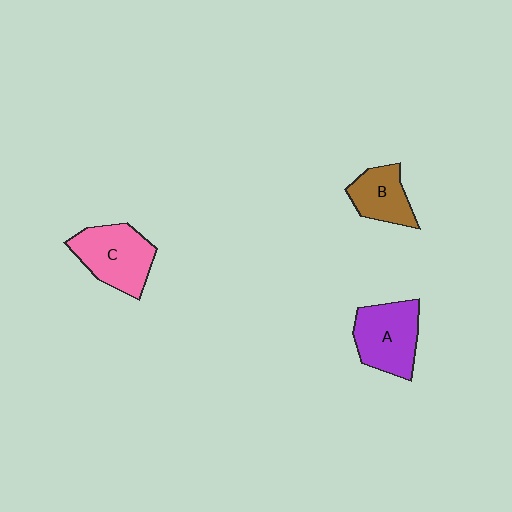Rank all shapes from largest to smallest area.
From largest to smallest: C (pink), A (purple), B (brown).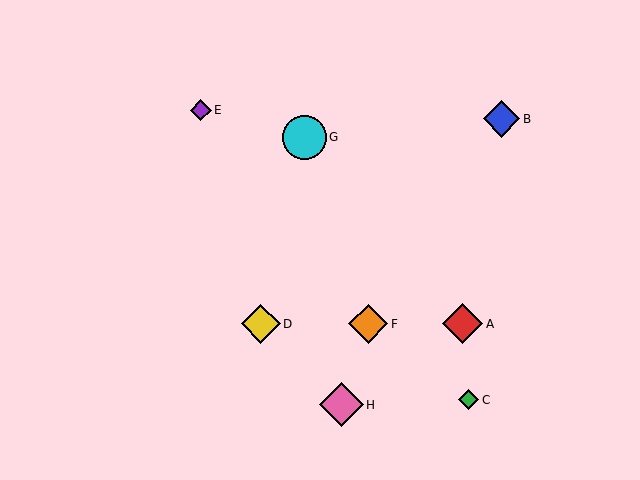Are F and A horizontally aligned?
Yes, both are at y≈324.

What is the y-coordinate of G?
Object G is at y≈137.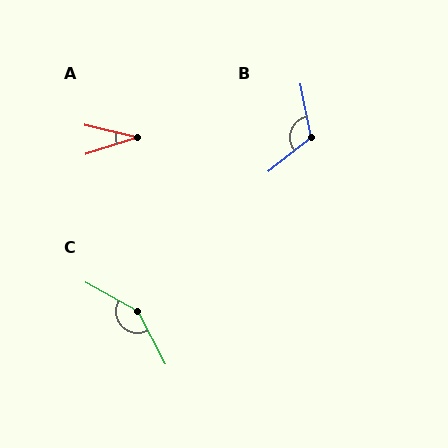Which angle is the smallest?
A, at approximately 31 degrees.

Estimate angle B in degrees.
Approximately 118 degrees.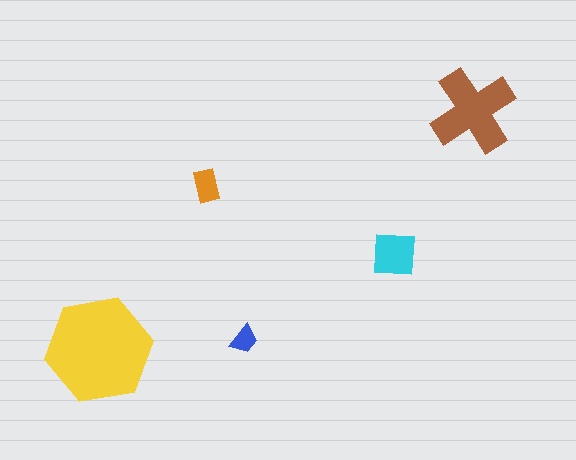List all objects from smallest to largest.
The blue trapezoid, the orange rectangle, the cyan square, the brown cross, the yellow hexagon.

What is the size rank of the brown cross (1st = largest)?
2nd.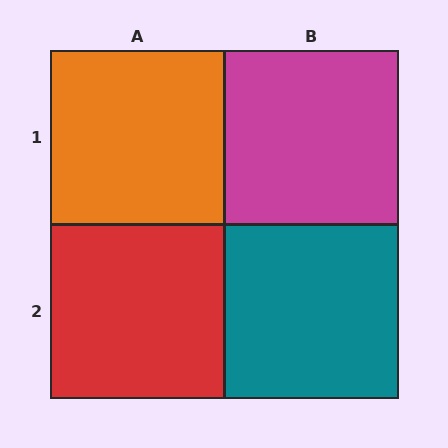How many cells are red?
1 cell is red.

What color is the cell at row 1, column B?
Magenta.